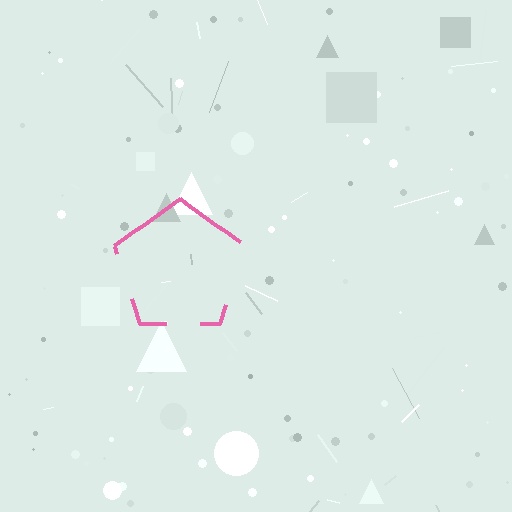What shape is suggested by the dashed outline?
The dashed outline suggests a pentagon.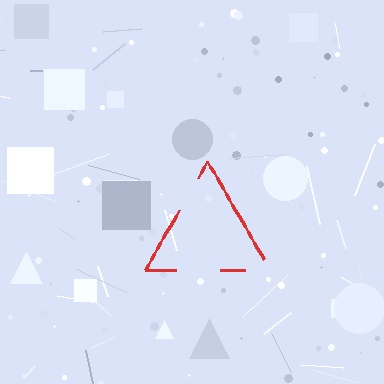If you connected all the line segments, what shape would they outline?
They would outline a triangle.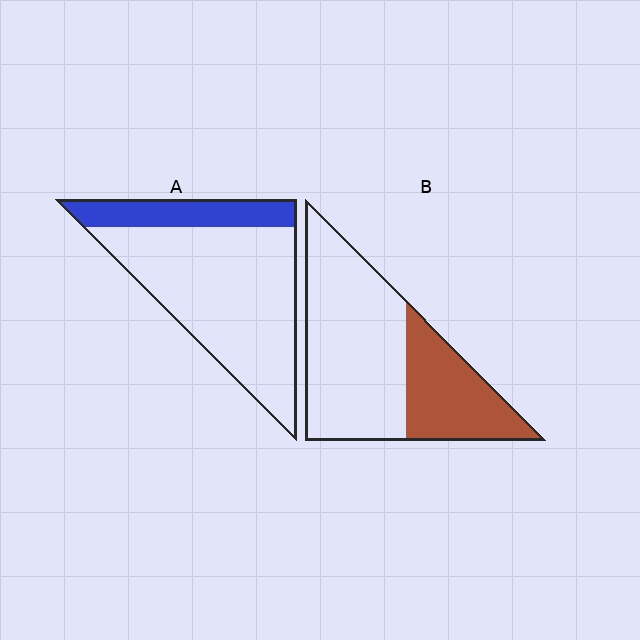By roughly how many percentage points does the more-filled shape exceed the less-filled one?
By roughly 10 percentage points (B over A).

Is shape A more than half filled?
No.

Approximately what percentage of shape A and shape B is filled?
A is approximately 20% and B is approximately 35%.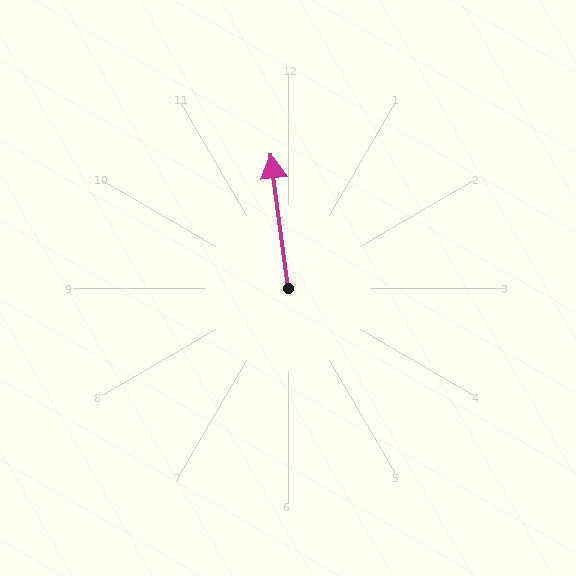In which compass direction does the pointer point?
North.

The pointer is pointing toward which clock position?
Roughly 12 o'clock.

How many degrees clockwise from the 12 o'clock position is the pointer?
Approximately 353 degrees.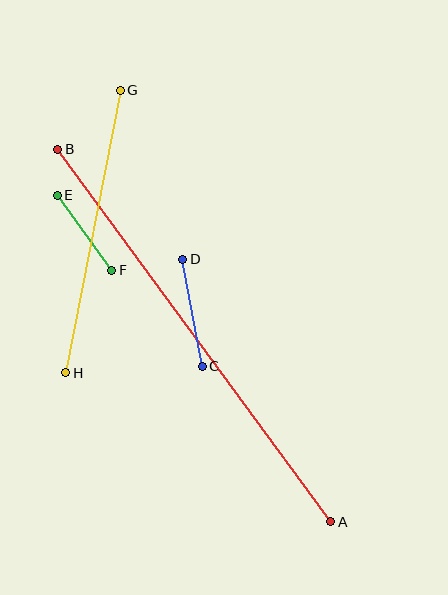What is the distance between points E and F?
The distance is approximately 93 pixels.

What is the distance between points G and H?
The distance is approximately 288 pixels.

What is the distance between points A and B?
The distance is approximately 462 pixels.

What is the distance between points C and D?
The distance is approximately 108 pixels.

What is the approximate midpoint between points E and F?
The midpoint is at approximately (85, 233) pixels.